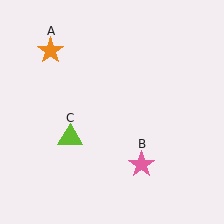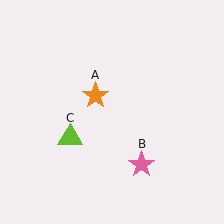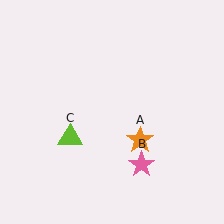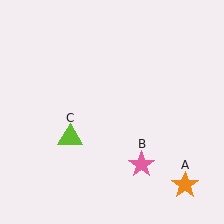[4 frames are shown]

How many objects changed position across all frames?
1 object changed position: orange star (object A).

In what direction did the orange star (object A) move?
The orange star (object A) moved down and to the right.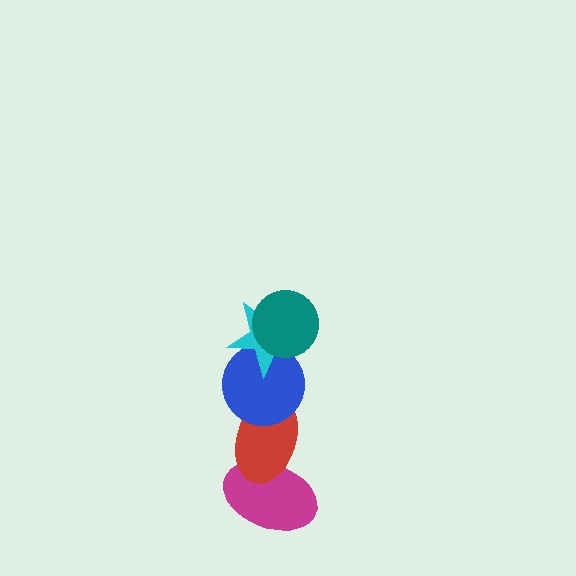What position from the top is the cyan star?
The cyan star is 2nd from the top.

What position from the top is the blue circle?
The blue circle is 3rd from the top.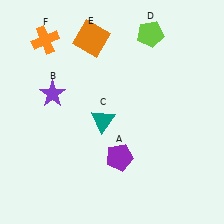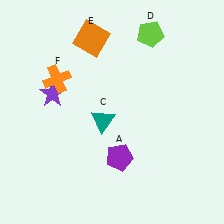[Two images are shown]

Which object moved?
The orange cross (F) moved down.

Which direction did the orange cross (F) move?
The orange cross (F) moved down.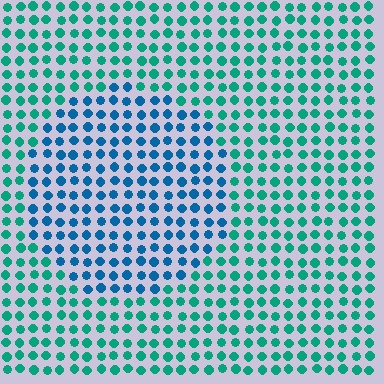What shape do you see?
I see a circle.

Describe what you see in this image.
The image is filled with small teal elements in a uniform arrangement. A circle-shaped region is visible where the elements are tinted to a slightly different hue, forming a subtle color boundary.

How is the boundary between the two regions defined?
The boundary is defined purely by a slight shift in hue (about 38 degrees). Spacing, size, and orientation are identical on both sides.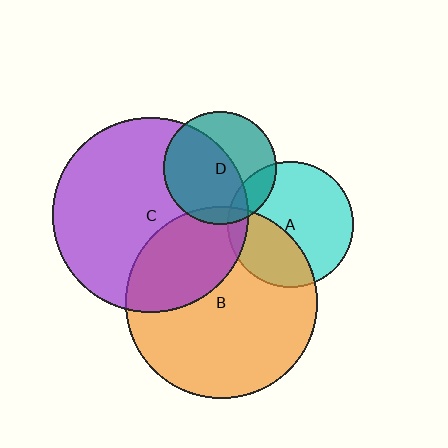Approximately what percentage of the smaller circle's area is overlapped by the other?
Approximately 15%.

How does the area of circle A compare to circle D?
Approximately 1.2 times.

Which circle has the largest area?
Circle C (purple).